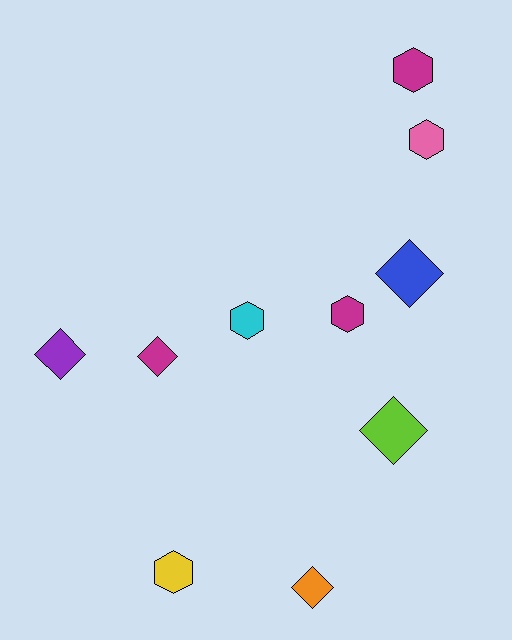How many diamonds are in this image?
There are 5 diamonds.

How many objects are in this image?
There are 10 objects.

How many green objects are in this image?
There are no green objects.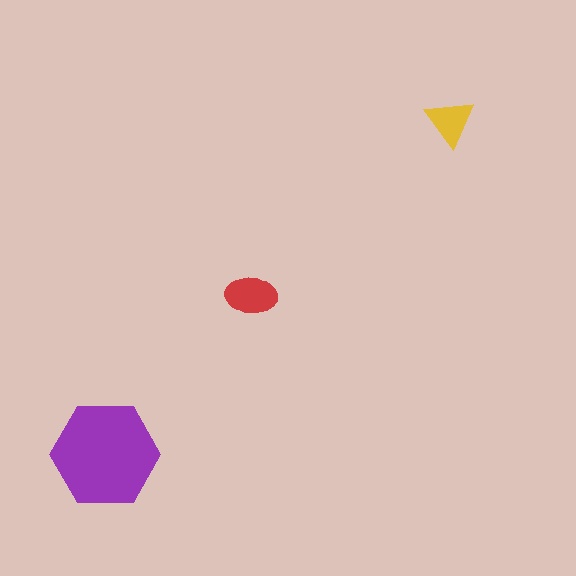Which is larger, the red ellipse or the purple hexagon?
The purple hexagon.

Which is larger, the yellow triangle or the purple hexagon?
The purple hexagon.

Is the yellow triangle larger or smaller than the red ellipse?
Smaller.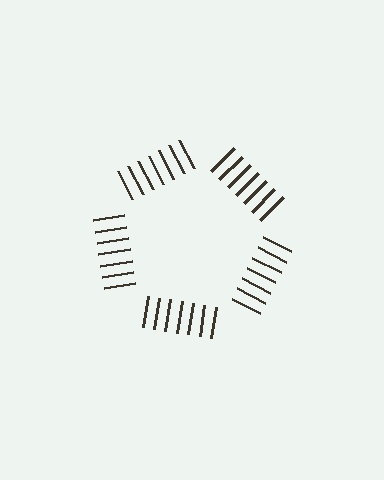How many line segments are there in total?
35 — 7 along each of the 5 edges.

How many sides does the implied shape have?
5 sides — the line-ends trace a pentagon.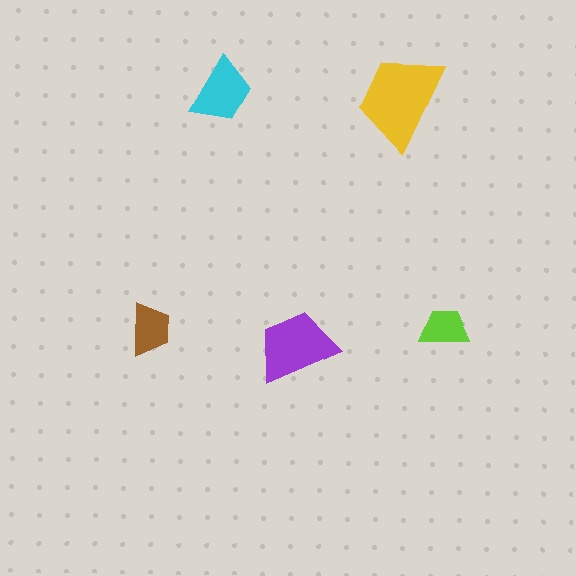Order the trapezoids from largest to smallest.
the yellow one, the purple one, the cyan one, the brown one, the lime one.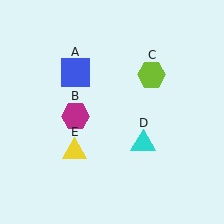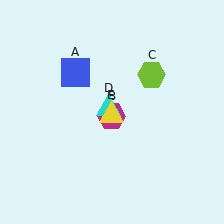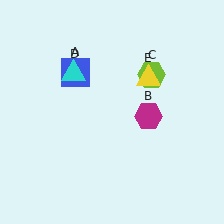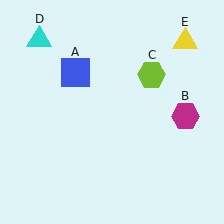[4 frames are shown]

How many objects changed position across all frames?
3 objects changed position: magenta hexagon (object B), cyan triangle (object D), yellow triangle (object E).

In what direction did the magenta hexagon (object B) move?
The magenta hexagon (object B) moved right.